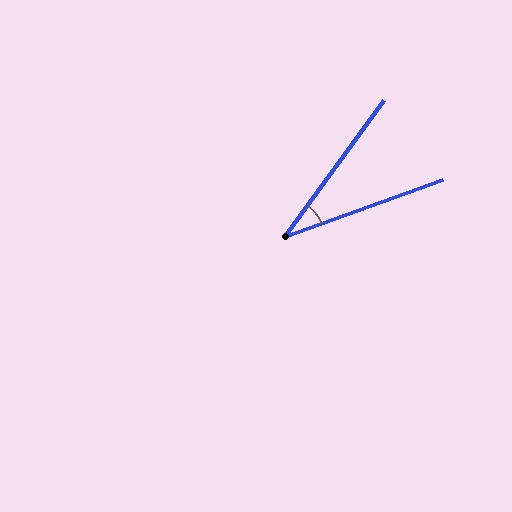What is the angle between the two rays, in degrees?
Approximately 34 degrees.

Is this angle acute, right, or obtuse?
It is acute.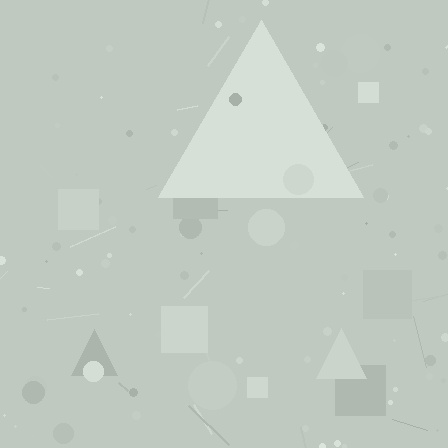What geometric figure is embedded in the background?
A triangle is embedded in the background.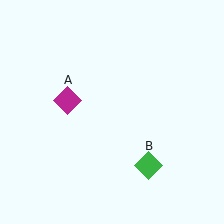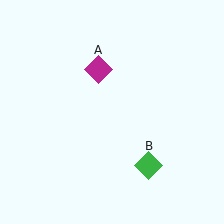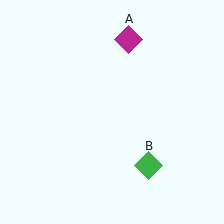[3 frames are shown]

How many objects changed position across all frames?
1 object changed position: magenta diamond (object A).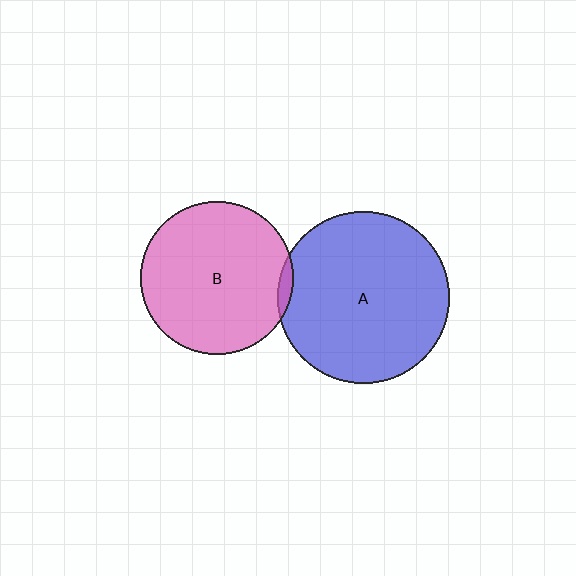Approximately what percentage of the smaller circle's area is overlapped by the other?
Approximately 5%.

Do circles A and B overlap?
Yes.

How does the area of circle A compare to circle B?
Approximately 1.3 times.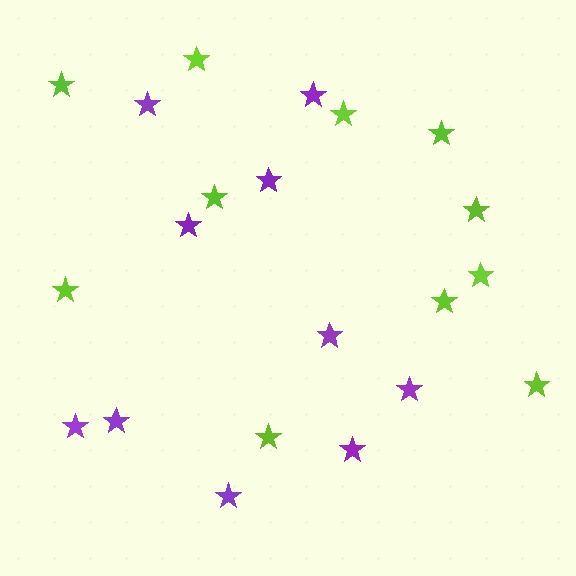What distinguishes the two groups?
There are 2 groups: one group of purple stars (10) and one group of lime stars (11).